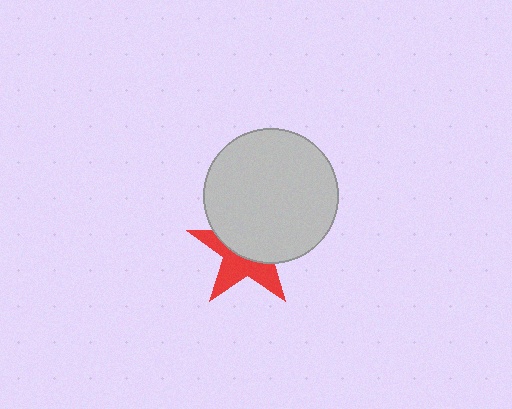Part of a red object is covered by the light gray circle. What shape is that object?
It is a star.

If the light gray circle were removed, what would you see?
You would see the complete red star.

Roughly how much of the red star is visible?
About half of it is visible (roughly 45%).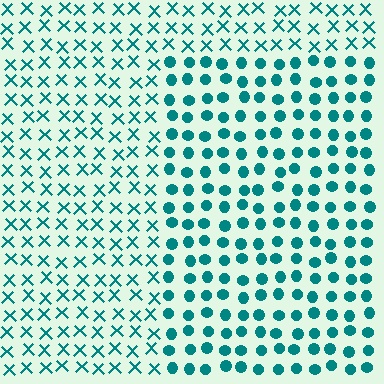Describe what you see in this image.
The image is filled with small teal elements arranged in a uniform grid. A rectangle-shaped region contains circles, while the surrounding area contains X marks. The boundary is defined purely by the change in element shape.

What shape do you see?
I see a rectangle.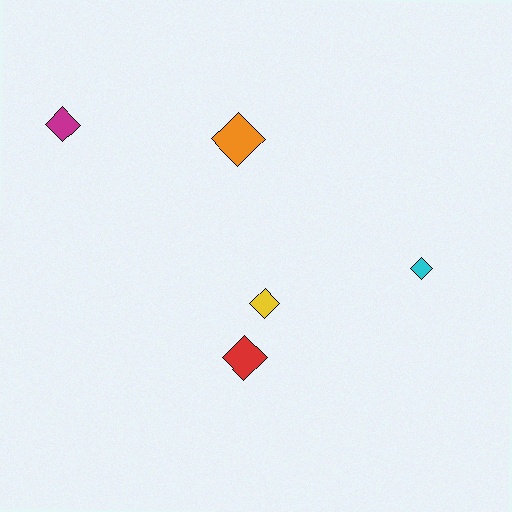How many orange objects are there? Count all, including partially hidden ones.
There is 1 orange object.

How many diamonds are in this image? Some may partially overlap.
There are 5 diamonds.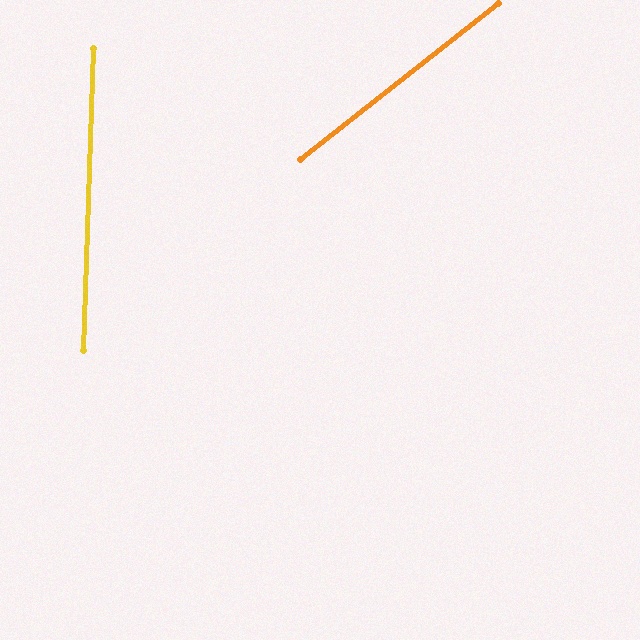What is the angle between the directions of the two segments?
Approximately 50 degrees.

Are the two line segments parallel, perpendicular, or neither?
Neither parallel nor perpendicular — they differ by about 50°.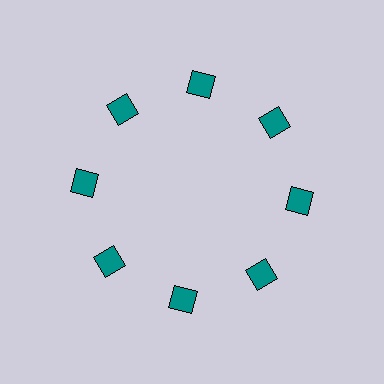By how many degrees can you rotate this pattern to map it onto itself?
The pattern maps onto itself every 45 degrees of rotation.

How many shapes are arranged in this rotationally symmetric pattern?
There are 8 shapes, arranged in 8 groups of 1.